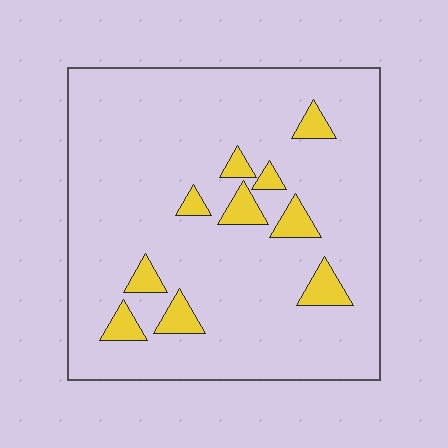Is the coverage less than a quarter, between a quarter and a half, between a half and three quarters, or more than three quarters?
Less than a quarter.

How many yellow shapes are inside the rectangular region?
10.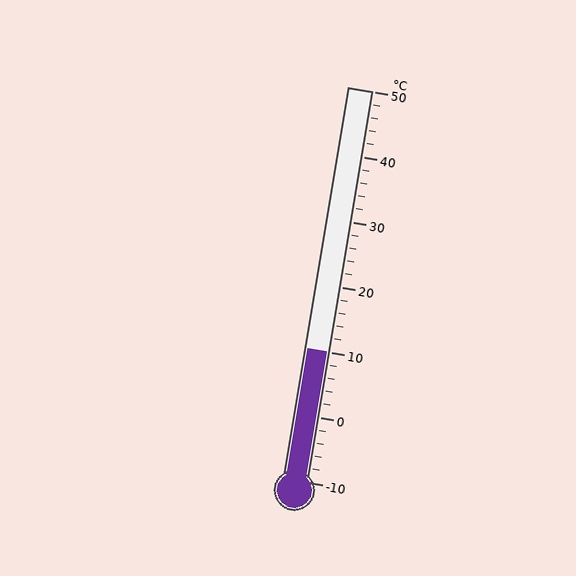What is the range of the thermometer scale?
The thermometer scale ranges from -10°C to 50°C.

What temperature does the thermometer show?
The thermometer shows approximately 10°C.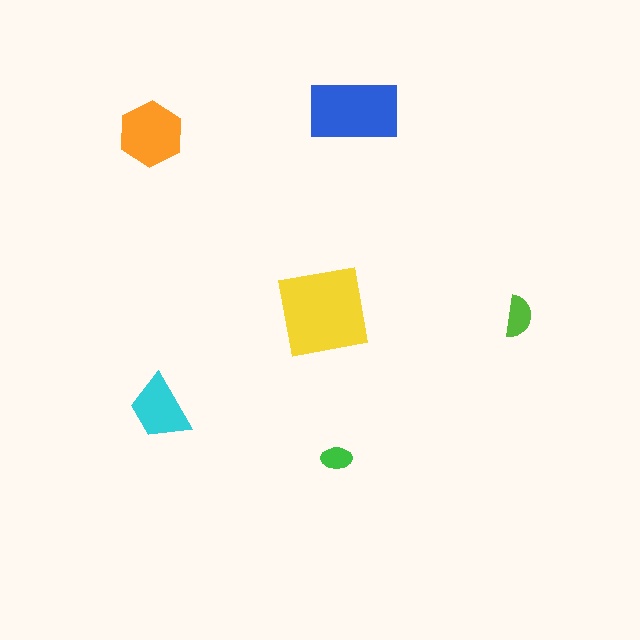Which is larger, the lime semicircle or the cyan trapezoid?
The cyan trapezoid.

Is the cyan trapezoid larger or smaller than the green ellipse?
Larger.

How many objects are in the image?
There are 6 objects in the image.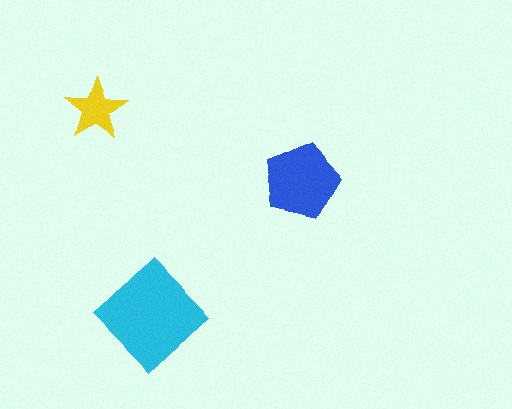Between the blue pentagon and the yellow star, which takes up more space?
The blue pentagon.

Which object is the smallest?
The yellow star.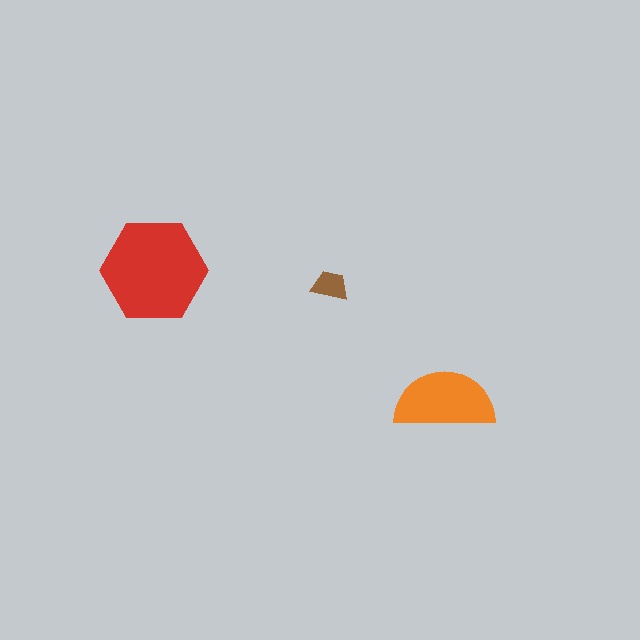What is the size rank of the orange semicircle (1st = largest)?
2nd.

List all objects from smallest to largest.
The brown trapezoid, the orange semicircle, the red hexagon.